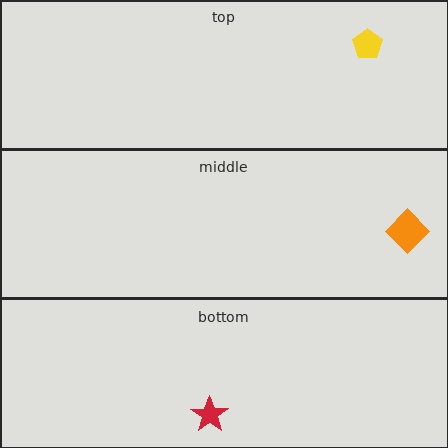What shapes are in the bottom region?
The red star.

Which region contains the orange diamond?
The middle region.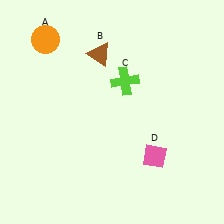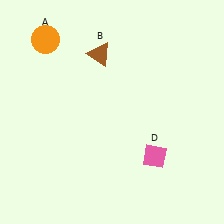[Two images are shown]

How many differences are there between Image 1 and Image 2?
There is 1 difference between the two images.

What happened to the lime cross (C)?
The lime cross (C) was removed in Image 2. It was in the top-right area of Image 1.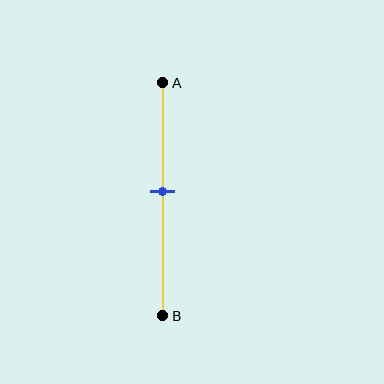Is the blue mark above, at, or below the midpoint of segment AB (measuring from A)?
The blue mark is above the midpoint of segment AB.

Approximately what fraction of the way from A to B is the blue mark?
The blue mark is approximately 45% of the way from A to B.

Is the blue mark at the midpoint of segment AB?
No, the mark is at about 45% from A, not at the 50% midpoint.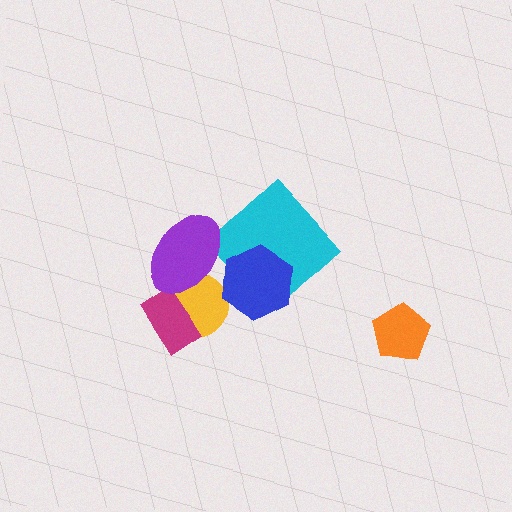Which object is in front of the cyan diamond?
The blue hexagon is in front of the cyan diamond.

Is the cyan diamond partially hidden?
Yes, it is partially covered by another shape.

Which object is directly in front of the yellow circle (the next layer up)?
The magenta rectangle is directly in front of the yellow circle.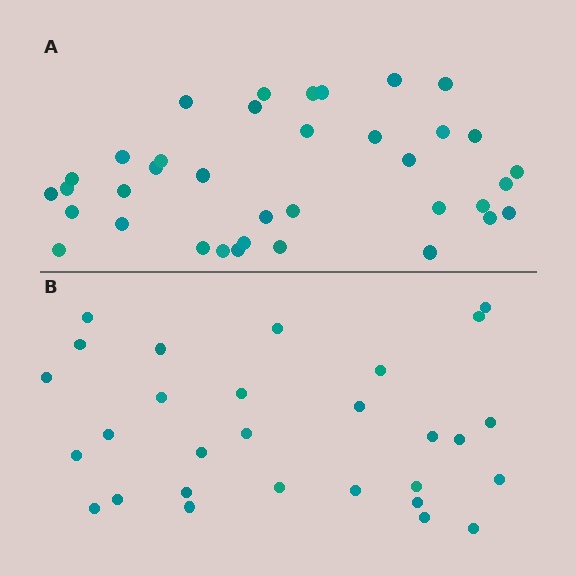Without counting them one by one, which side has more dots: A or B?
Region A (the top region) has more dots.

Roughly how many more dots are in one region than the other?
Region A has roughly 8 or so more dots than region B.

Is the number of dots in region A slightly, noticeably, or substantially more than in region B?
Region A has noticeably more, but not dramatically so. The ratio is roughly 1.3 to 1.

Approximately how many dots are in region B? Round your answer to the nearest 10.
About 30 dots. (The exact count is 29, which rounds to 30.)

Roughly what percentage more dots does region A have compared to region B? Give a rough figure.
About 30% more.